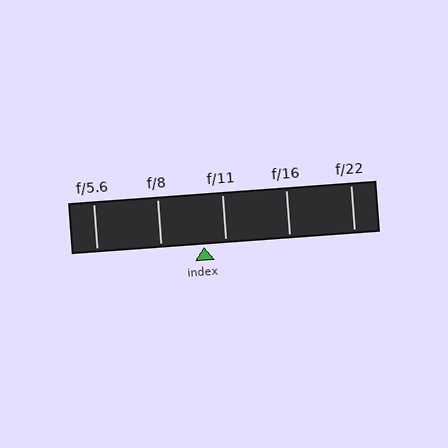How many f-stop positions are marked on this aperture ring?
There are 5 f-stop positions marked.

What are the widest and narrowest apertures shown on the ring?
The widest aperture shown is f/5.6 and the narrowest is f/22.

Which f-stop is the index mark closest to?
The index mark is closest to f/11.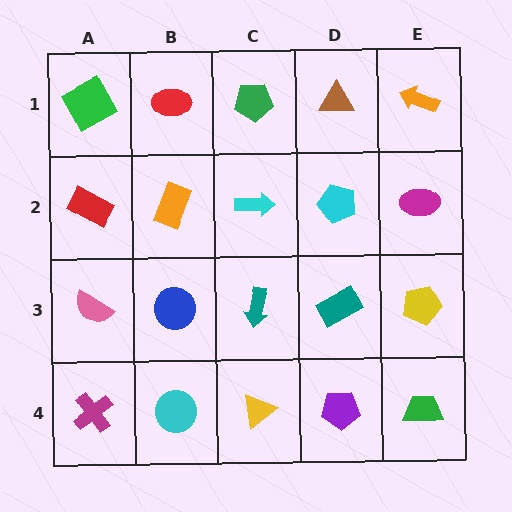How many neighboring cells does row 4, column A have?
2.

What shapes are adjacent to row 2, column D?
A brown triangle (row 1, column D), a teal rectangle (row 3, column D), a cyan arrow (row 2, column C), a magenta ellipse (row 2, column E).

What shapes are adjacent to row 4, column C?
A teal arrow (row 3, column C), a cyan circle (row 4, column B), a purple pentagon (row 4, column D).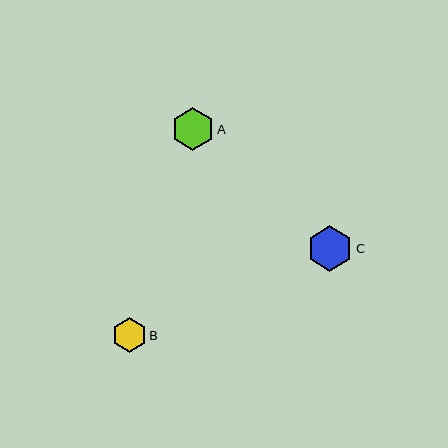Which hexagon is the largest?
Hexagon C is the largest with a size of approximately 45 pixels.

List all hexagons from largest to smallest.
From largest to smallest: C, A, B.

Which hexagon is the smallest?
Hexagon B is the smallest with a size of approximately 34 pixels.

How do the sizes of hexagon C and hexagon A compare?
Hexagon C and hexagon A are approximately the same size.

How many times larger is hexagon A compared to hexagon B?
Hexagon A is approximately 1.3 times the size of hexagon B.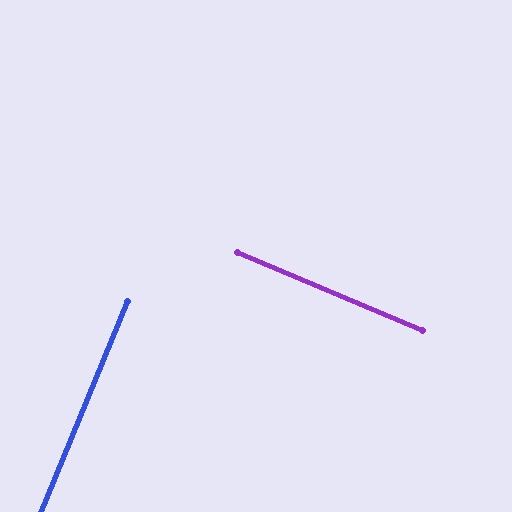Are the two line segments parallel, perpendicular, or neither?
Perpendicular — they meet at approximately 90°.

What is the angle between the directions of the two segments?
Approximately 90 degrees.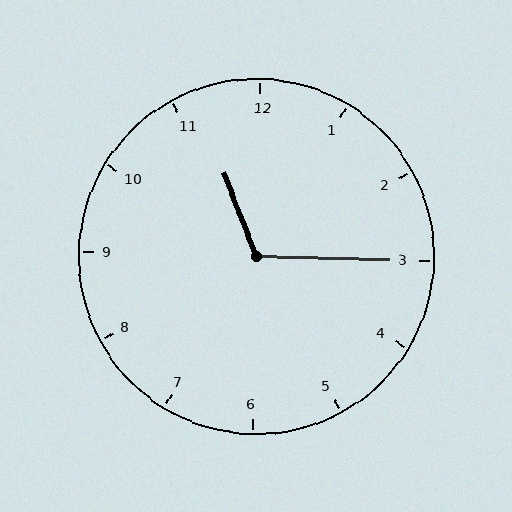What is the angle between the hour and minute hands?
Approximately 112 degrees.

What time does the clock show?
11:15.